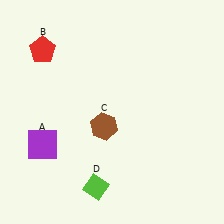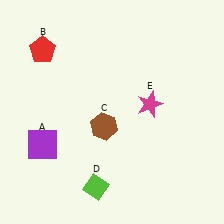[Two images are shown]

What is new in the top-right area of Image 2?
A magenta star (E) was added in the top-right area of Image 2.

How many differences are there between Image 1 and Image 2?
There is 1 difference between the two images.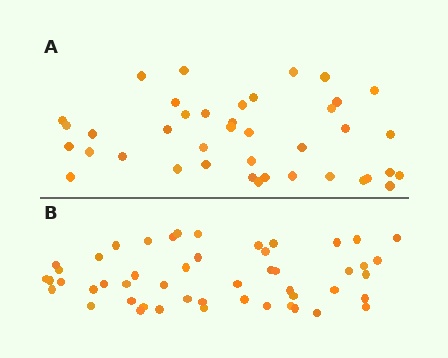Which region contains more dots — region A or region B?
Region B (the bottom region) has more dots.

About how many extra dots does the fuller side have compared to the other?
Region B has roughly 10 or so more dots than region A.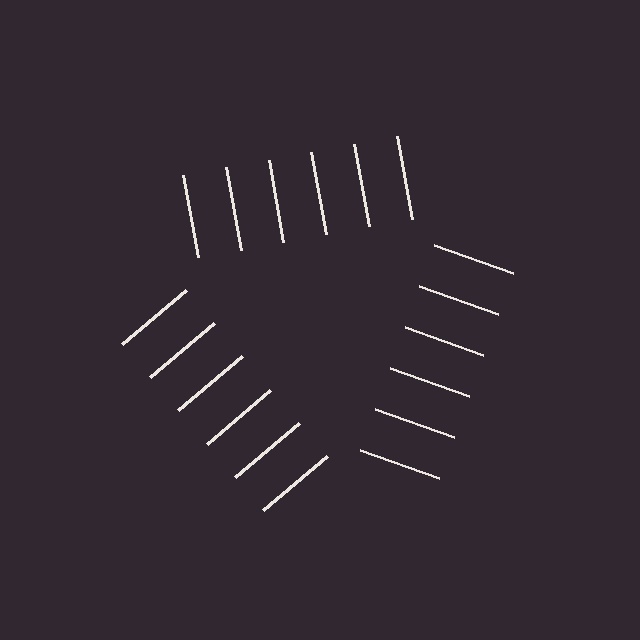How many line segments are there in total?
18 — 6 along each of the 3 edges.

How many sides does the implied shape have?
3 sides — the line-ends trace a triangle.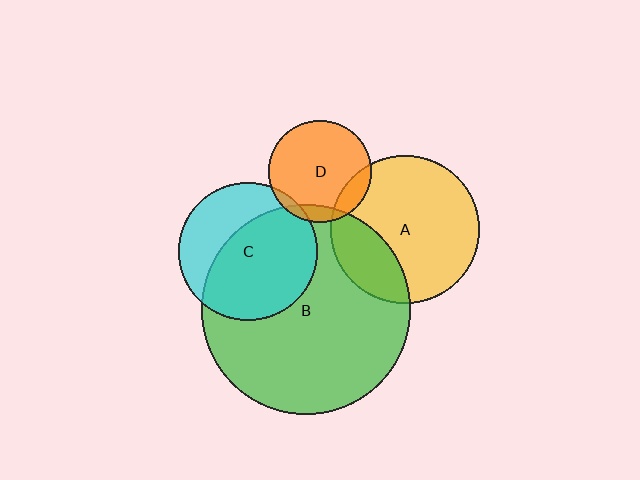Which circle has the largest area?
Circle B (green).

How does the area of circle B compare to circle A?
Approximately 2.0 times.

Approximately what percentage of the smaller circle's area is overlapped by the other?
Approximately 65%.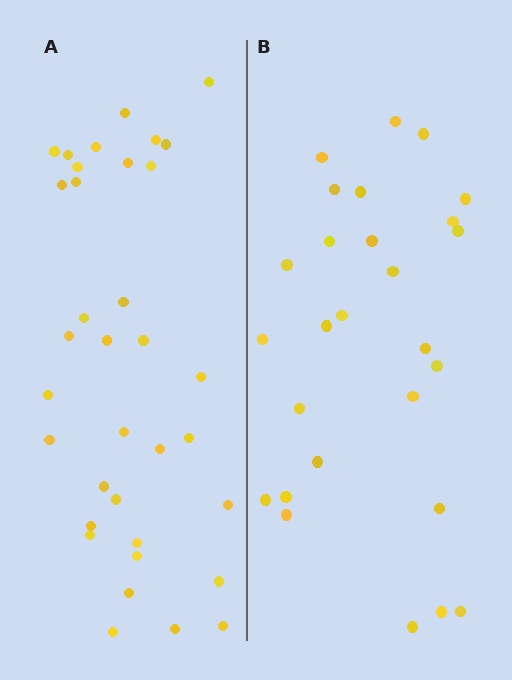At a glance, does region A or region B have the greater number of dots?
Region A (the left region) has more dots.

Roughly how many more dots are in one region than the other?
Region A has roughly 8 or so more dots than region B.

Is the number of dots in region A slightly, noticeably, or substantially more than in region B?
Region A has noticeably more, but not dramatically so. The ratio is roughly 1.3 to 1.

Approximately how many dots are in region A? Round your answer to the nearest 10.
About 40 dots. (The exact count is 35, which rounds to 40.)